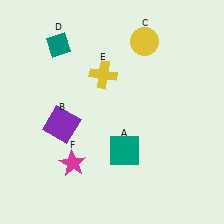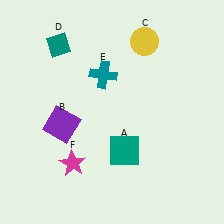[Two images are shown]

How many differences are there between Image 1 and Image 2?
There is 1 difference between the two images.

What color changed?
The cross (E) changed from yellow in Image 1 to teal in Image 2.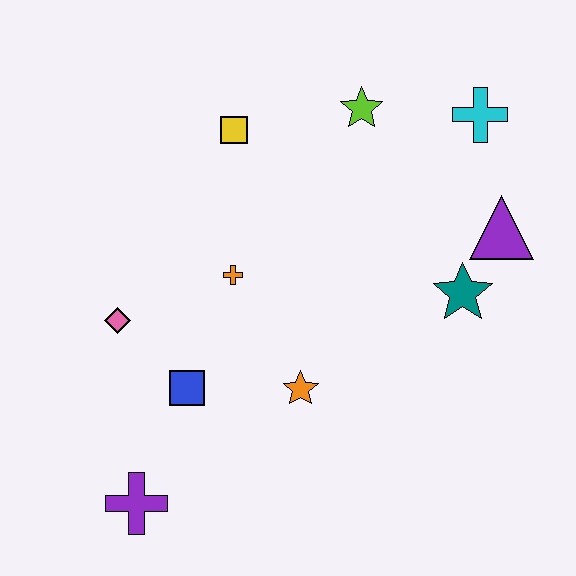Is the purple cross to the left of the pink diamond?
No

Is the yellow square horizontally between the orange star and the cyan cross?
No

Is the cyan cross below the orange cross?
No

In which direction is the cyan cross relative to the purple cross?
The cyan cross is above the purple cross.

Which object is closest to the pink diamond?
The blue square is closest to the pink diamond.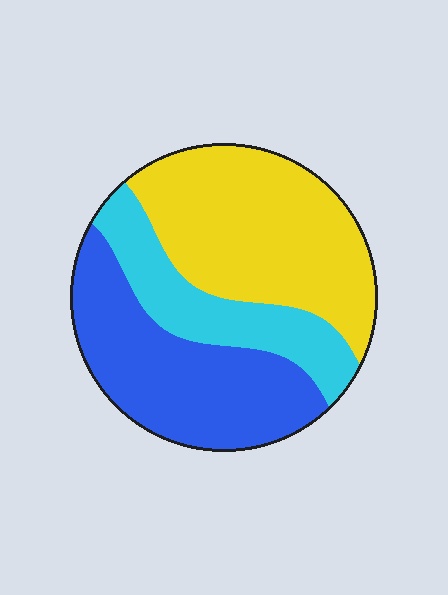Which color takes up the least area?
Cyan, at roughly 20%.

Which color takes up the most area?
Yellow, at roughly 45%.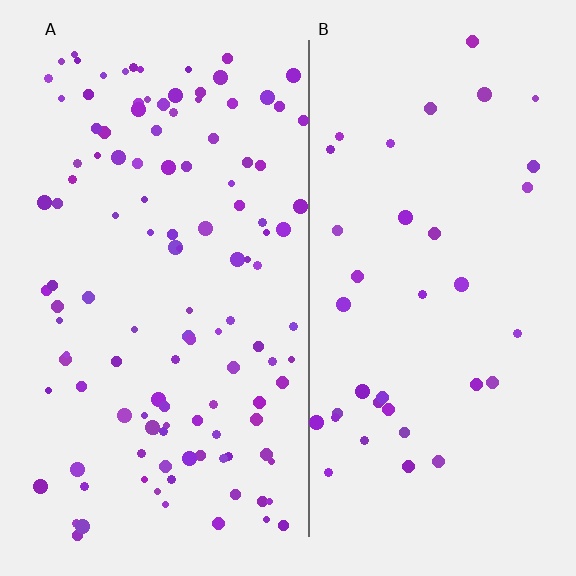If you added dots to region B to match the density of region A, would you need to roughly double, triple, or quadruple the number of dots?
Approximately triple.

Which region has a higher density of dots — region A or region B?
A (the left).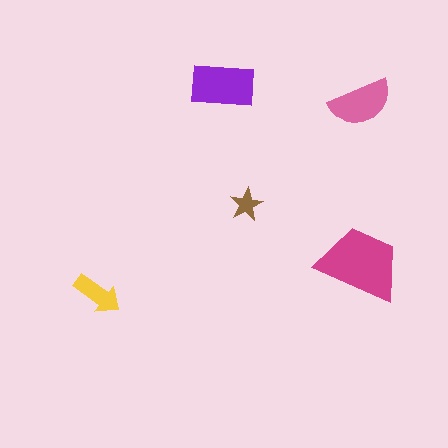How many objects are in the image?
There are 5 objects in the image.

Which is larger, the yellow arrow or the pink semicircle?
The pink semicircle.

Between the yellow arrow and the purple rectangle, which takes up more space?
The purple rectangle.